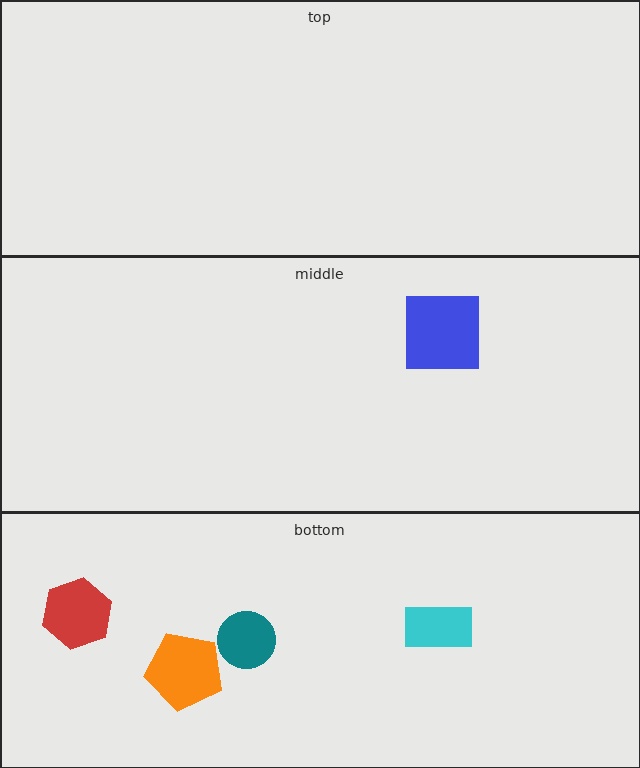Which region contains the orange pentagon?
The bottom region.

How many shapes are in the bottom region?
4.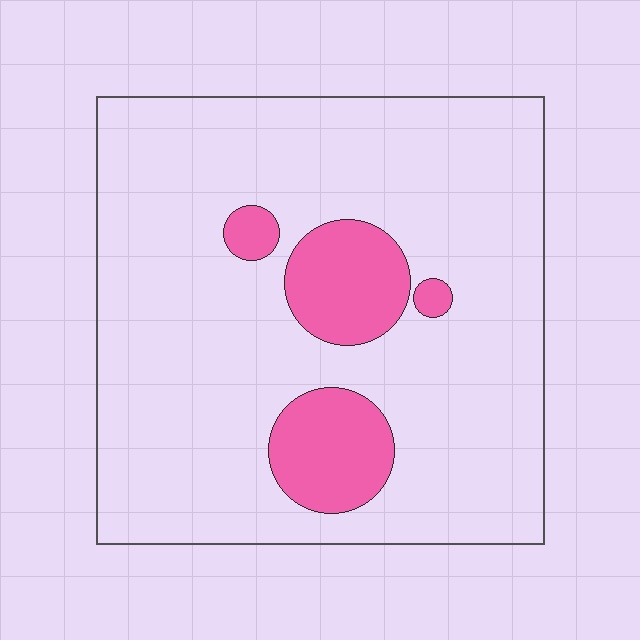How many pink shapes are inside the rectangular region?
4.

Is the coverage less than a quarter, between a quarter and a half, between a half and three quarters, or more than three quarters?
Less than a quarter.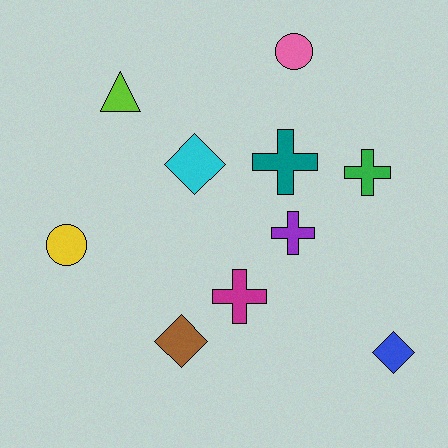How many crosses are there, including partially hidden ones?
There are 4 crosses.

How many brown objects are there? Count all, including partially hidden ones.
There is 1 brown object.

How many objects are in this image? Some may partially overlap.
There are 10 objects.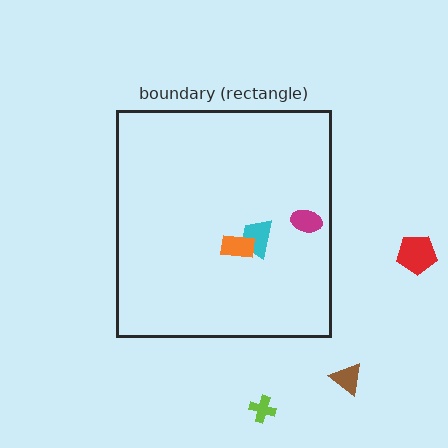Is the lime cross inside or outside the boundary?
Outside.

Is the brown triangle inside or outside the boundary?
Outside.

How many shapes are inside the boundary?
3 inside, 3 outside.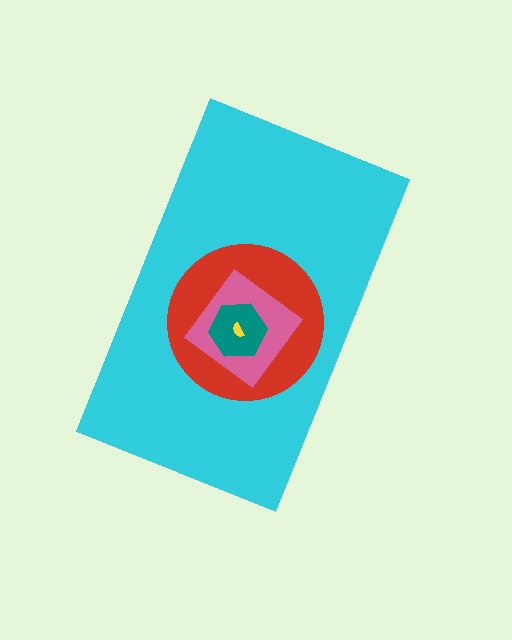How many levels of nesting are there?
5.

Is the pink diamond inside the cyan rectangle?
Yes.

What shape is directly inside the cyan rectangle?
The red circle.